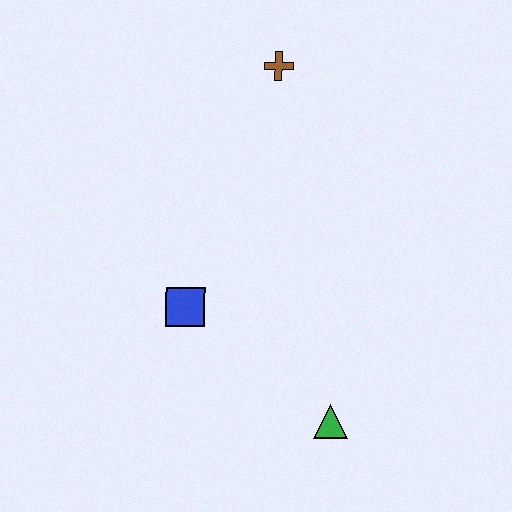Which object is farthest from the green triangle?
The brown cross is farthest from the green triangle.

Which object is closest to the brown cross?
The blue square is closest to the brown cross.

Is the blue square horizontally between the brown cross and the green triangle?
No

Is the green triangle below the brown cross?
Yes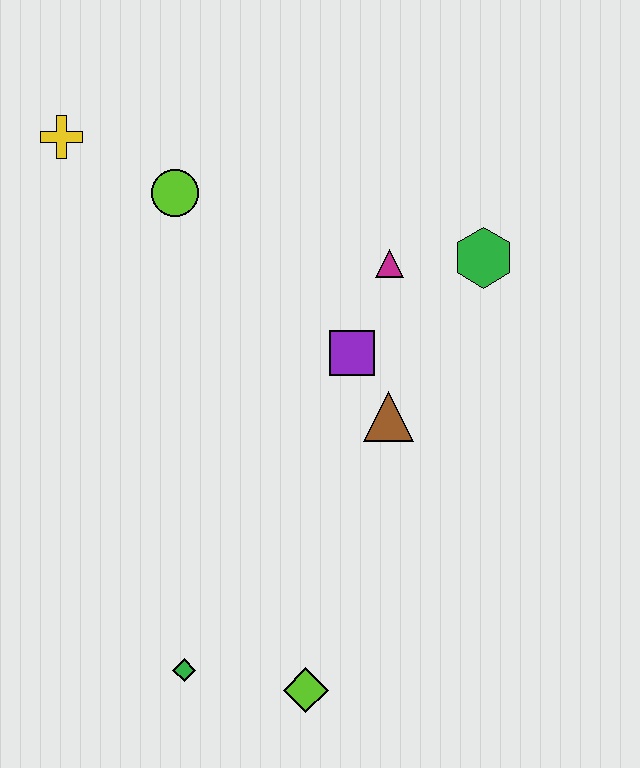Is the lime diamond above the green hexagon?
No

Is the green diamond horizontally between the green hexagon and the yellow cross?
Yes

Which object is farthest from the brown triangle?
The yellow cross is farthest from the brown triangle.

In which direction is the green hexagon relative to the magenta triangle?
The green hexagon is to the right of the magenta triangle.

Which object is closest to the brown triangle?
The purple square is closest to the brown triangle.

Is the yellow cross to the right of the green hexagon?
No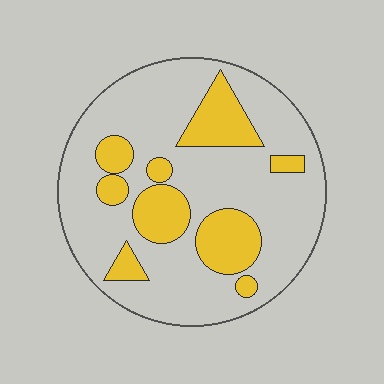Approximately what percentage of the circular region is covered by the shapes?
Approximately 25%.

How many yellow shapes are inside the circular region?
9.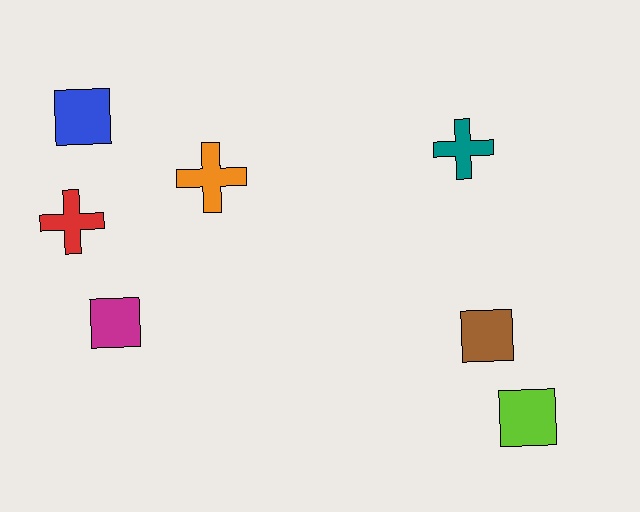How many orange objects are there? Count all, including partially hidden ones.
There is 1 orange object.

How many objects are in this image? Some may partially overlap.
There are 7 objects.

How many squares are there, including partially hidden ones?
There are 4 squares.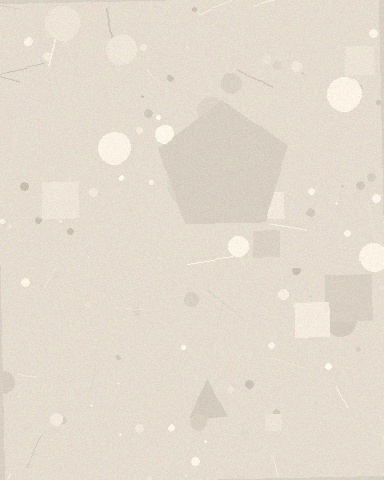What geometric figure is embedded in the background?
A pentagon is embedded in the background.